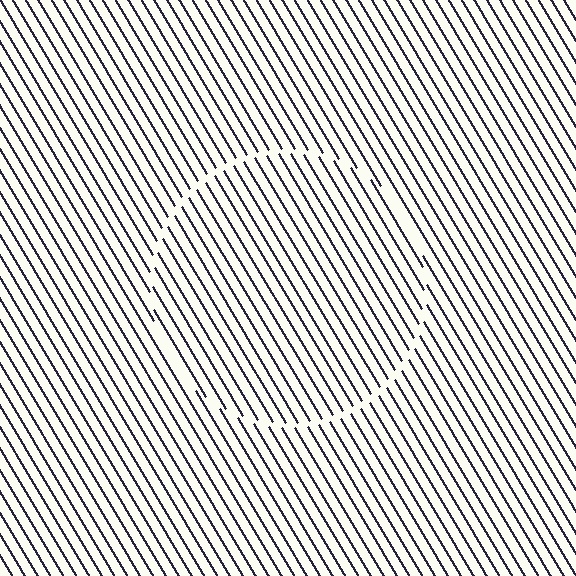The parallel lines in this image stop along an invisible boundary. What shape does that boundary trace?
An illusory circle. The interior of the shape contains the same grating, shifted by half a period — the contour is defined by the phase discontinuity where line-ends from the inner and outer gratings abut.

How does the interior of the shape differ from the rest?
The interior of the shape contains the same grating, shifted by half a period — the contour is defined by the phase discontinuity where line-ends from the inner and outer gratings abut.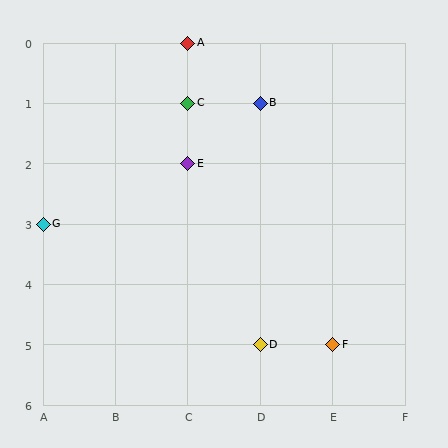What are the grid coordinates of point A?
Point A is at grid coordinates (C, 0).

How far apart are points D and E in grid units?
Points D and E are 1 column and 3 rows apart (about 3.2 grid units diagonally).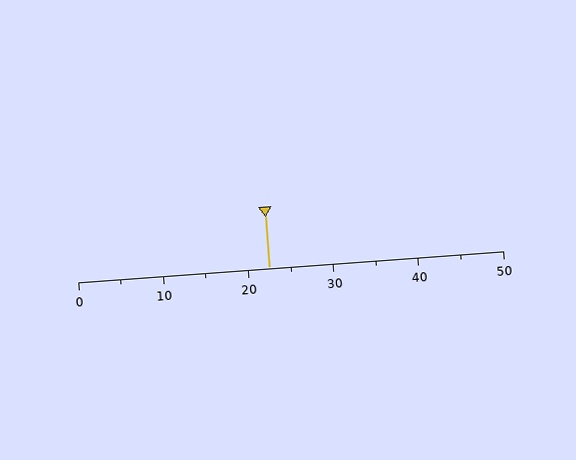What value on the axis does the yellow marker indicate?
The marker indicates approximately 22.5.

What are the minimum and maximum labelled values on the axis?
The axis runs from 0 to 50.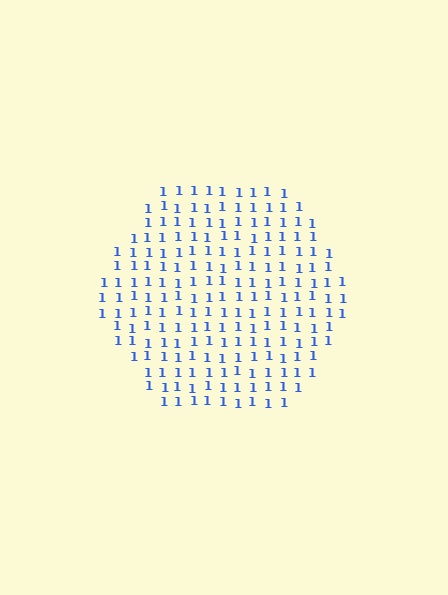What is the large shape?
The large shape is a hexagon.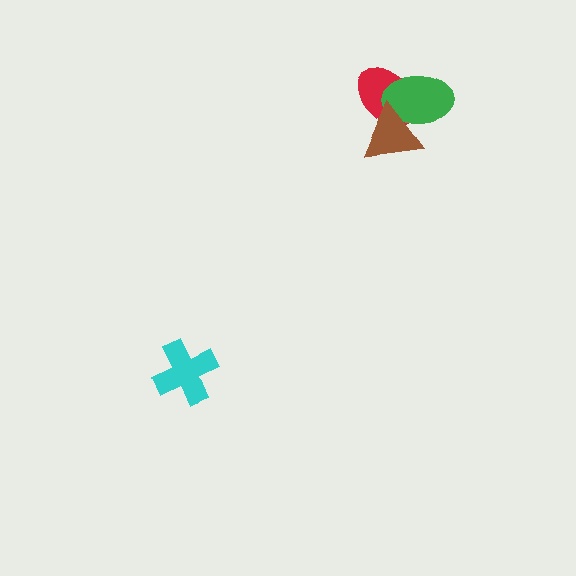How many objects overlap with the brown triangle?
2 objects overlap with the brown triangle.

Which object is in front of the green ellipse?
The brown triangle is in front of the green ellipse.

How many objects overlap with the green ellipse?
2 objects overlap with the green ellipse.